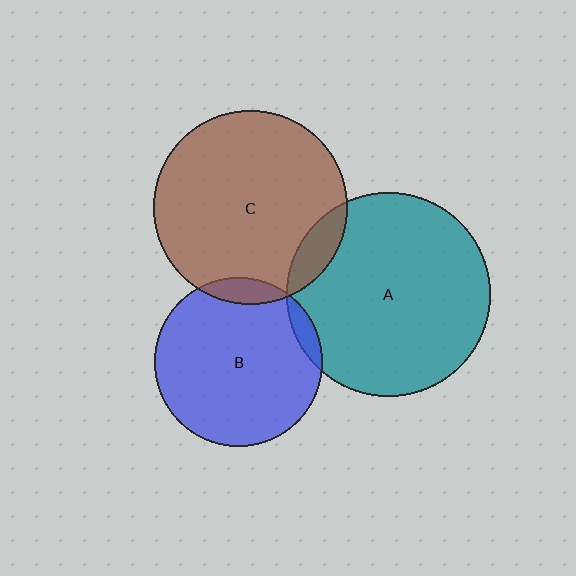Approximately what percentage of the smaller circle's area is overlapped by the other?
Approximately 5%.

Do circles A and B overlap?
Yes.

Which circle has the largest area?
Circle A (teal).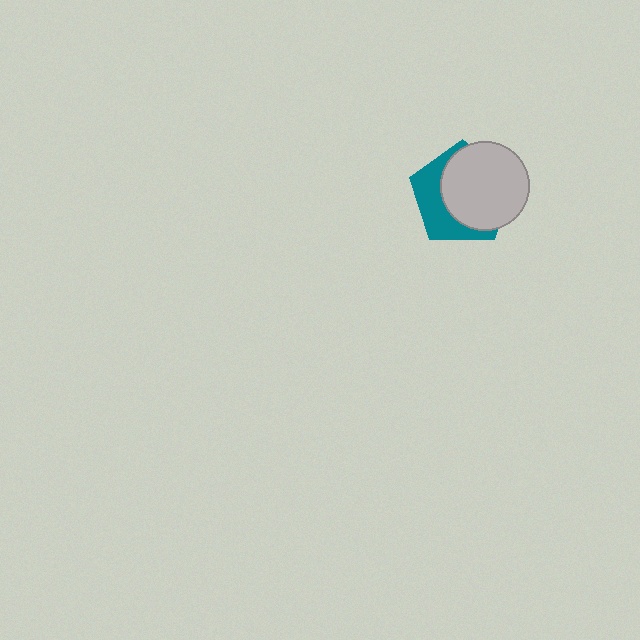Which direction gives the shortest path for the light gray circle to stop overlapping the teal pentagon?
Moving right gives the shortest separation.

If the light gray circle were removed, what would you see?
You would see the complete teal pentagon.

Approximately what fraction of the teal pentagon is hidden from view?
Roughly 61% of the teal pentagon is hidden behind the light gray circle.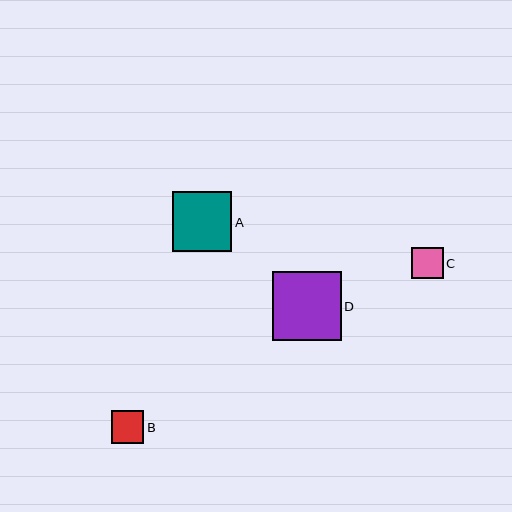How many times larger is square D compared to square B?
Square D is approximately 2.1 times the size of square B.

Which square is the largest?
Square D is the largest with a size of approximately 69 pixels.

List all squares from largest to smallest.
From largest to smallest: D, A, B, C.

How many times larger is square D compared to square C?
Square D is approximately 2.2 times the size of square C.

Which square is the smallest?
Square C is the smallest with a size of approximately 31 pixels.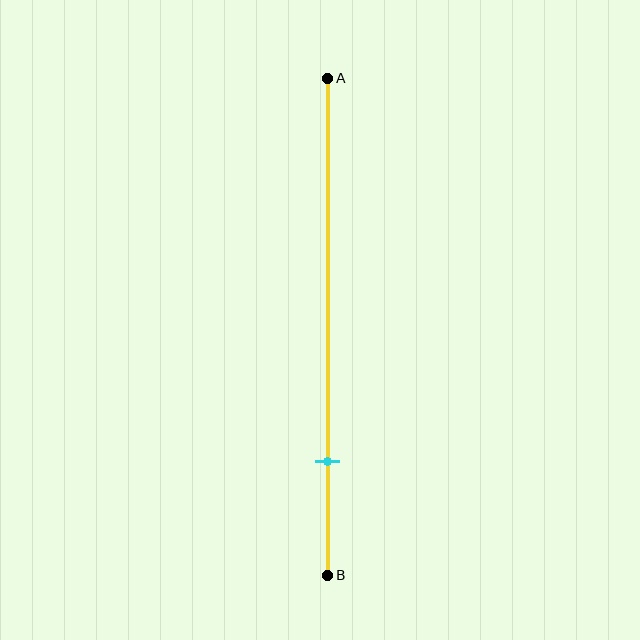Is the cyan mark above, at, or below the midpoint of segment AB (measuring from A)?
The cyan mark is below the midpoint of segment AB.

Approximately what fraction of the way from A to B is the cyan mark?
The cyan mark is approximately 75% of the way from A to B.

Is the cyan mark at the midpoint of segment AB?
No, the mark is at about 75% from A, not at the 50% midpoint.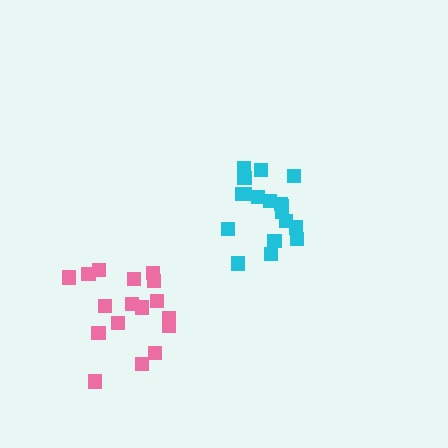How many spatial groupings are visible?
There are 2 spatial groupings.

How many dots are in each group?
Group 1: 17 dots, Group 2: 18 dots (35 total).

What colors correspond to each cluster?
The clusters are colored: pink, cyan.